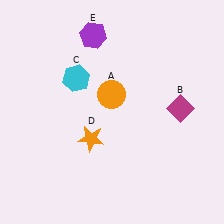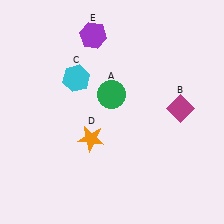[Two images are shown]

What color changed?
The circle (A) changed from orange in Image 1 to green in Image 2.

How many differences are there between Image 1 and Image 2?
There is 1 difference between the two images.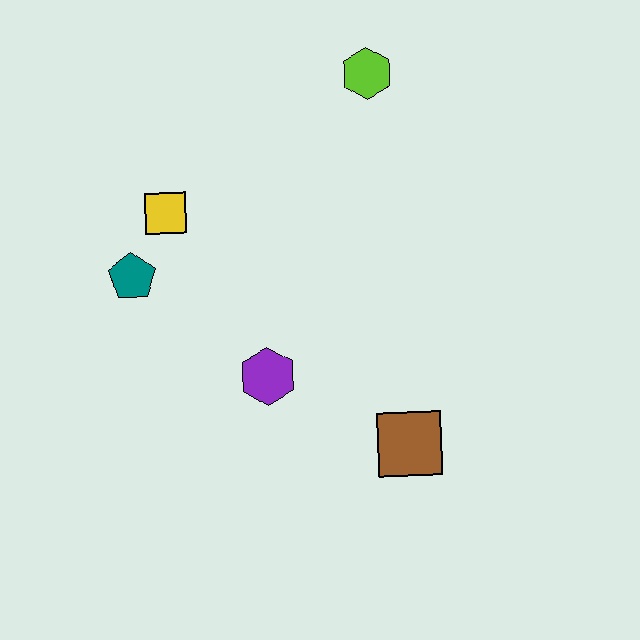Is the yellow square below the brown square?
No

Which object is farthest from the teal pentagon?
The brown square is farthest from the teal pentagon.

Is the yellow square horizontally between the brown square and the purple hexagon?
No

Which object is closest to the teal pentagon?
The yellow square is closest to the teal pentagon.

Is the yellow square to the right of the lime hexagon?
No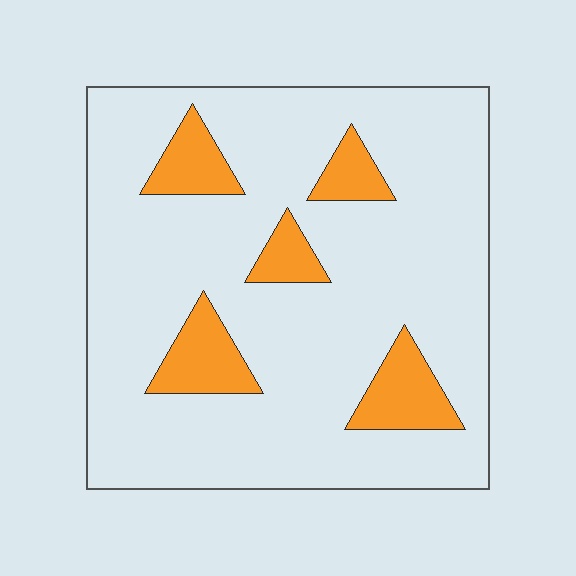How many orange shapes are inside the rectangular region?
5.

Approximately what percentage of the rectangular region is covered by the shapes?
Approximately 15%.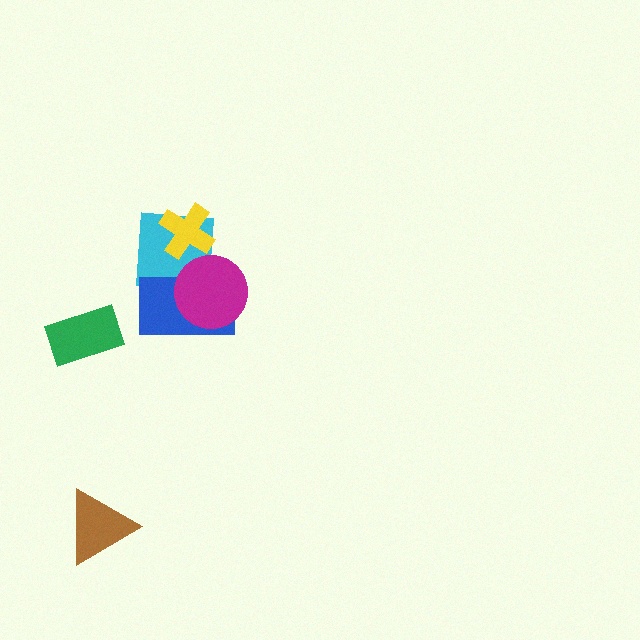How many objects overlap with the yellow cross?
1 object overlaps with the yellow cross.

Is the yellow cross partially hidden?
No, no other shape covers it.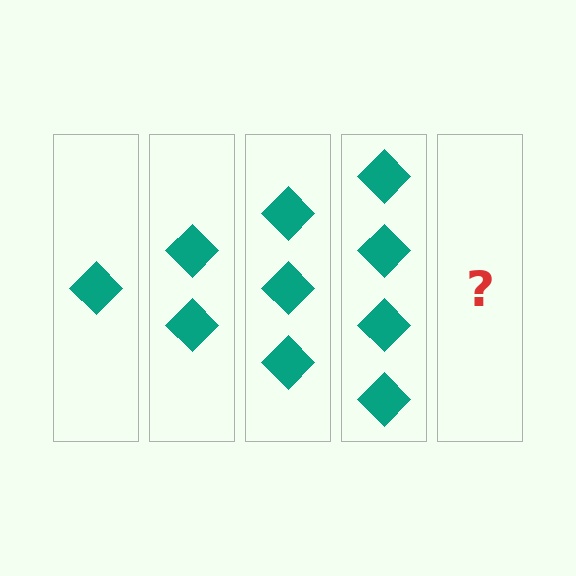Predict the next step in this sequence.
The next step is 5 diamonds.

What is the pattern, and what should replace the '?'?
The pattern is that each step adds one more diamond. The '?' should be 5 diamonds.